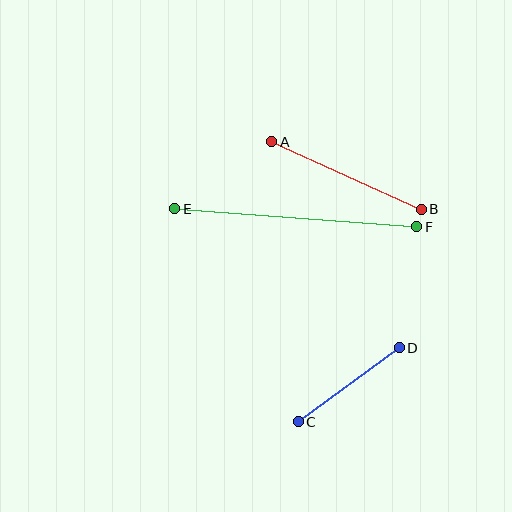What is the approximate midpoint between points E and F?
The midpoint is at approximately (296, 218) pixels.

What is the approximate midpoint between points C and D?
The midpoint is at approximately (349, 385) pixels.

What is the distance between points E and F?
The distance is approximately 243 pixels.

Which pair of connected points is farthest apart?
Points E and F are farthest apart.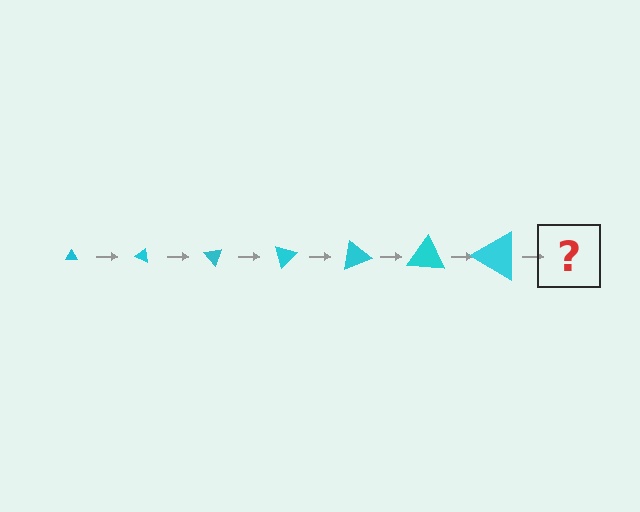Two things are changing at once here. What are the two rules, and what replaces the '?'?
The two rules are that the triangle grows larger each step and it rotates 25 degrees each step. The '?' should be a triangle, larger than the previous one and rotated 175 degrees from the start.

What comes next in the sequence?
The next element should be a triangle, larger than the previous one and rotated 175 degrees from the start.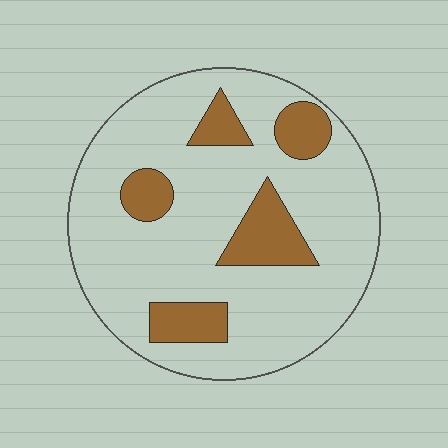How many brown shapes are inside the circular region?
5.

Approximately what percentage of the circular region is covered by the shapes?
Approximately 20%.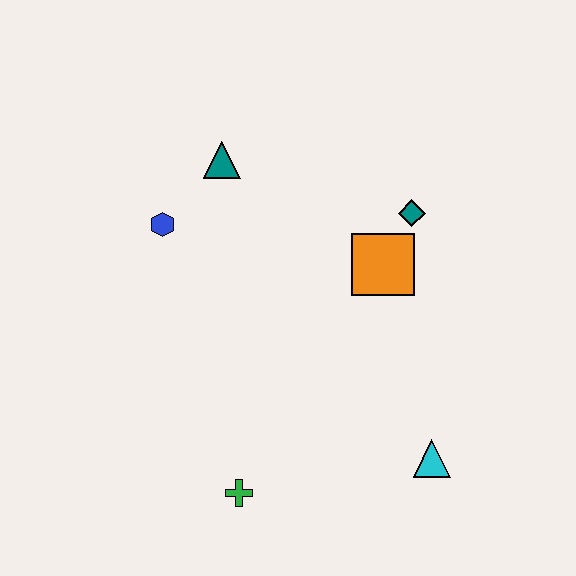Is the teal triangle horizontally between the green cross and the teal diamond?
No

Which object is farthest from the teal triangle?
The cyan triangle is farthest from the teal triangle.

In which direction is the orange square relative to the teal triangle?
The orange square is to the right of the teal triangle.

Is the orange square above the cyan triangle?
Yes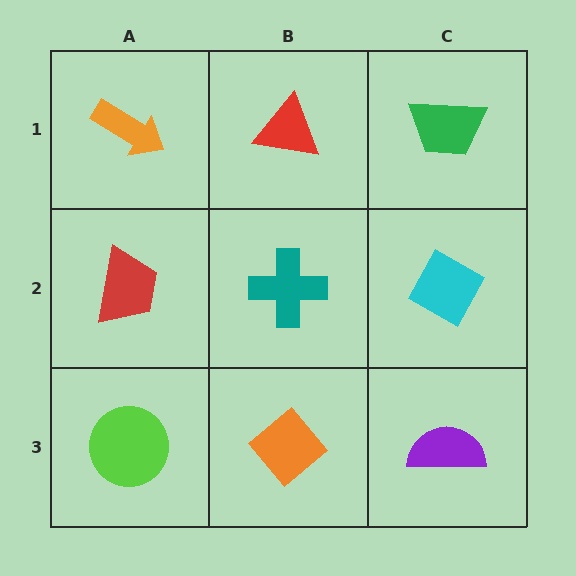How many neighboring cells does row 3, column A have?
2.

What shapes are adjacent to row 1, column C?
A cyan diamond (row 2, column C), a red triangle (row 1, column B).